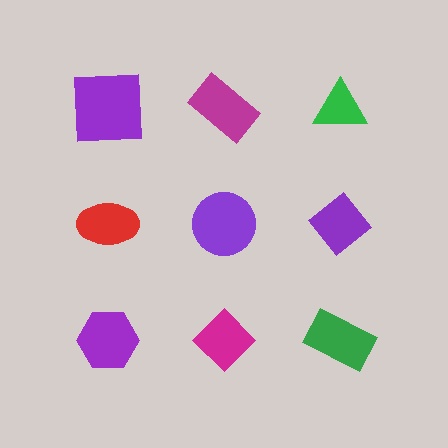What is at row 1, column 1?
A purple square.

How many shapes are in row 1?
3 shapes.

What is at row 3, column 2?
A magenta diamond.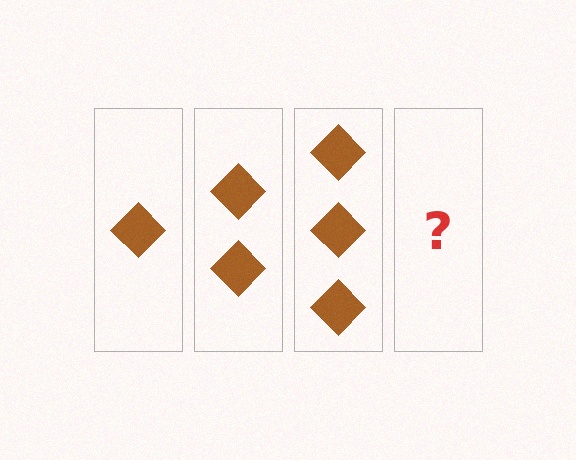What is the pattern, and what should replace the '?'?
The pattern is that each step adds one more diamond. The '?' should be 4 diamonds.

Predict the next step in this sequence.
The next step is 4 diamonds.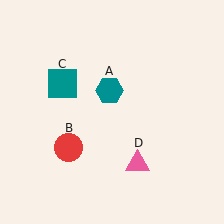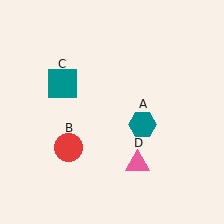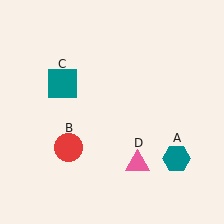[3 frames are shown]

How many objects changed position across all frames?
1 object changed position: teal hexagon (object A).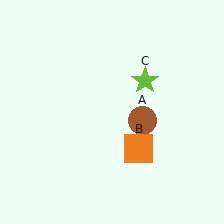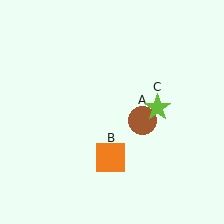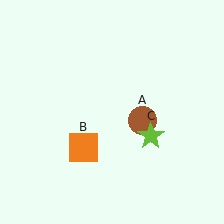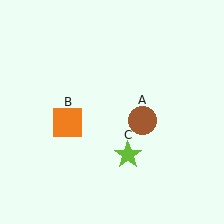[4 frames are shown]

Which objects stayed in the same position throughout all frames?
Brown circle (object A) remained stationary.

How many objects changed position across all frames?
2 objects changed position: orange square (object B), lime star (object C).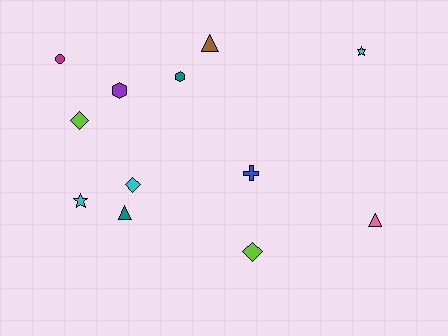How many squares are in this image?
There are no squares.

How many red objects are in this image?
There are no red objects.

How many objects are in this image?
There are 12 objects.